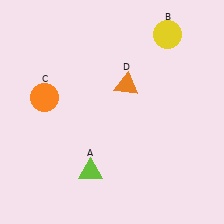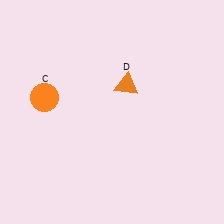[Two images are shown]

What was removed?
The yellow circle (B), the lime triangle (A) were removed in Image 2.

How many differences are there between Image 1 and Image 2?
There are 2 differences between the two images.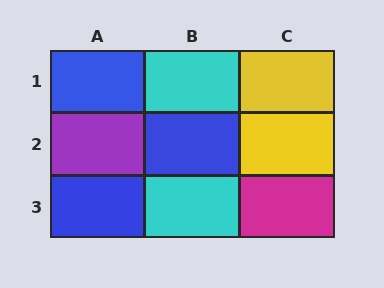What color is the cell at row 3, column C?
Magenta.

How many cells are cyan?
2 cells are cyan.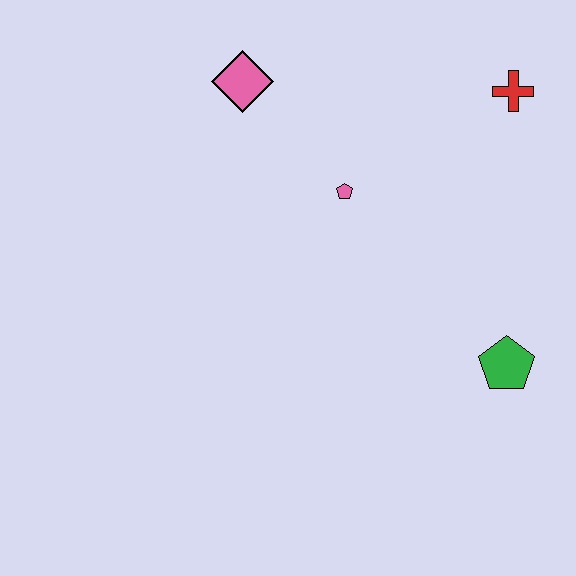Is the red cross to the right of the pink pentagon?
Yes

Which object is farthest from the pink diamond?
The green pentagon is farthest from the pink diamond.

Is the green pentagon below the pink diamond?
Yes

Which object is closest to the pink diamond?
The pink pentagon is closest to the pink diamond.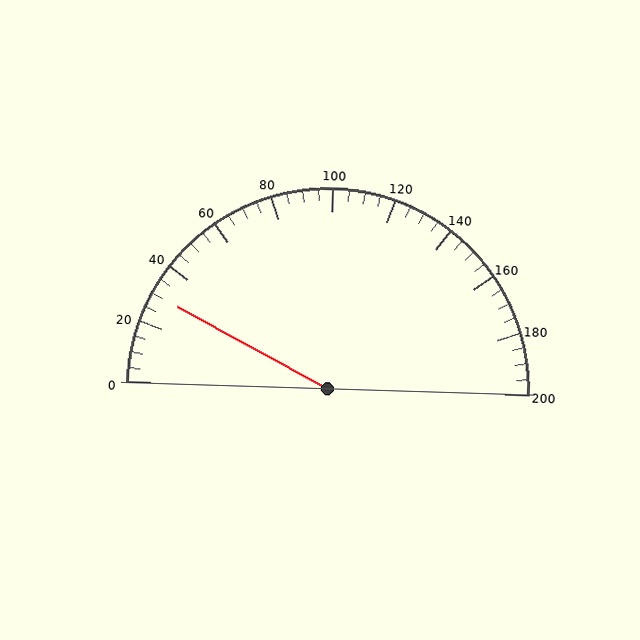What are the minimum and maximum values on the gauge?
The gauge ranges from 0 to 200.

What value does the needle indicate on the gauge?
The needle indicates approximately 30.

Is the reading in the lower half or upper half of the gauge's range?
The reading is in the lower half of the range (0 to 200).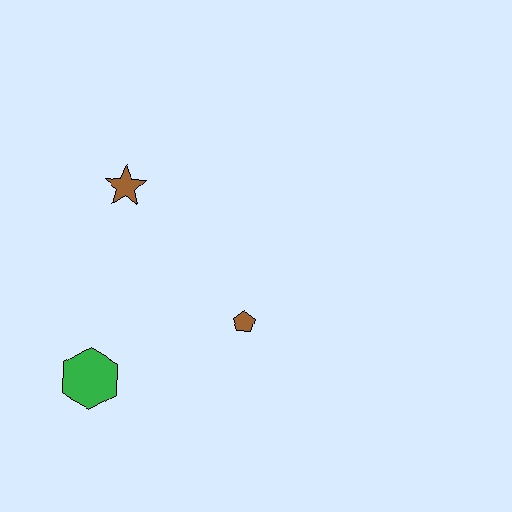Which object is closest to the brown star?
The brown pentagon is closest to the brown star.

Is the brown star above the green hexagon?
Yes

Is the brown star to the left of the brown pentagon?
Yes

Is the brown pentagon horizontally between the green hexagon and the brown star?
No